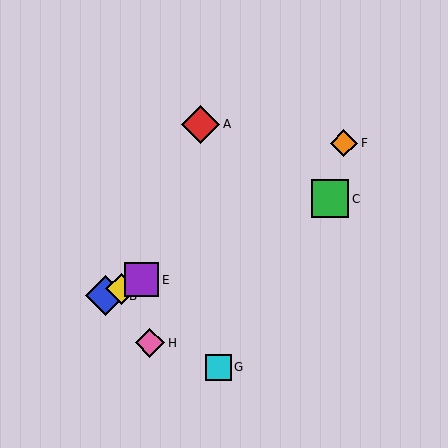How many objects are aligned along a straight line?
4 objects (B, C, D, E) are aligned along a straight line.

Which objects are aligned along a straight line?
Objects B, C, D, E are aligned along a straight line.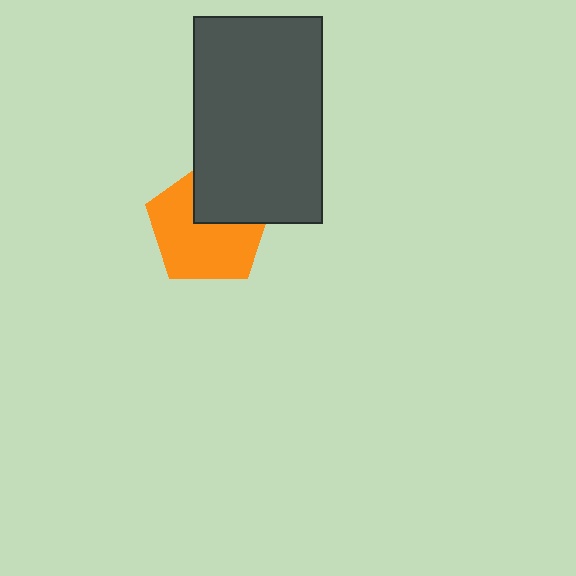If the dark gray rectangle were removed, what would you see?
You would see the complete orange pentagon.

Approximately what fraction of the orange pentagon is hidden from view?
Roughly 33% of the orange pentagon is hidden behind the dark gray rectangle.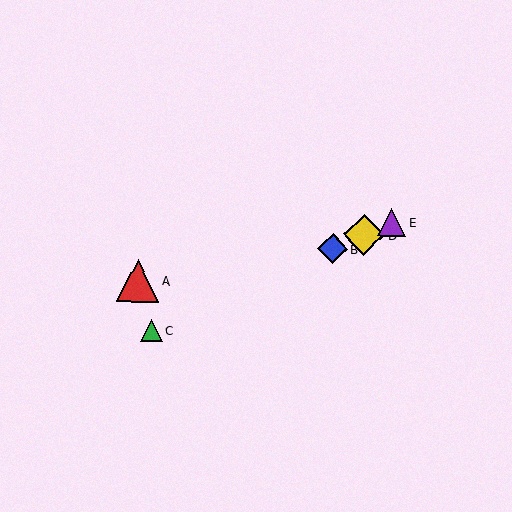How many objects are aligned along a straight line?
4 objects (B, C, D, E) are aligned along a straight line.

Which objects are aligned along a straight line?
Objects B, C, D, E are aligned along a straight line.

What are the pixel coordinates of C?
Object C is at (151, 330).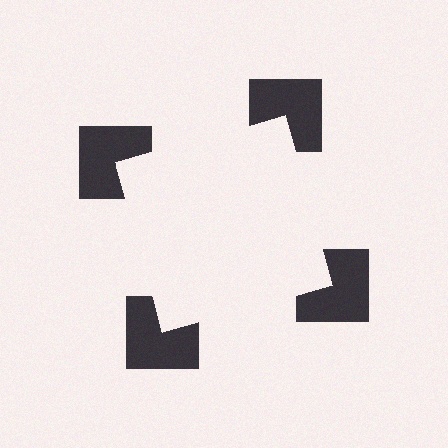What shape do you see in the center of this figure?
An illusory square — its edges are inferred from the aligned wedge cuts in the notched squares, not physically drawn.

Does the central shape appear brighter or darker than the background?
It typically appears slightly brighter than the background, even though no actual brightness change is drawn.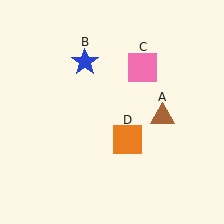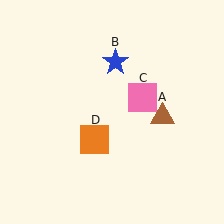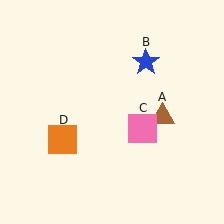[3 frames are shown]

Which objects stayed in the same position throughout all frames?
Brown triangle (object A) remained stationary.